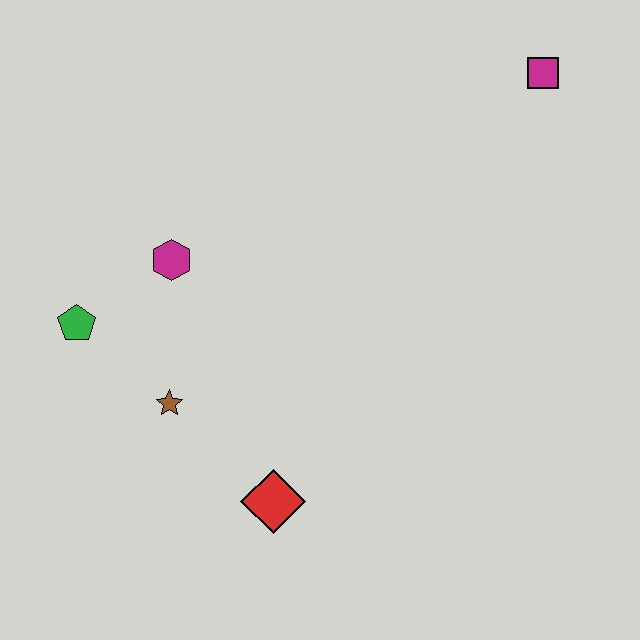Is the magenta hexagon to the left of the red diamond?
Yes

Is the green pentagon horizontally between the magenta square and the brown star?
No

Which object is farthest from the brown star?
The magenta square is farthest from the brown star.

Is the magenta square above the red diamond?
Yes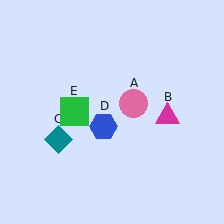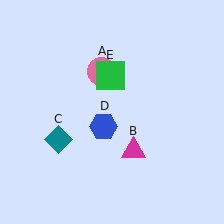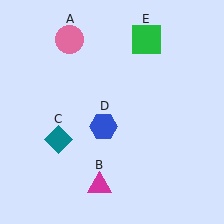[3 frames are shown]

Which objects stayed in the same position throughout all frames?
Teal diamond (object C) and blue hexagon (object D) remained stationary.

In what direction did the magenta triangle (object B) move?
The magenta triangle (object B) moved down and to the left.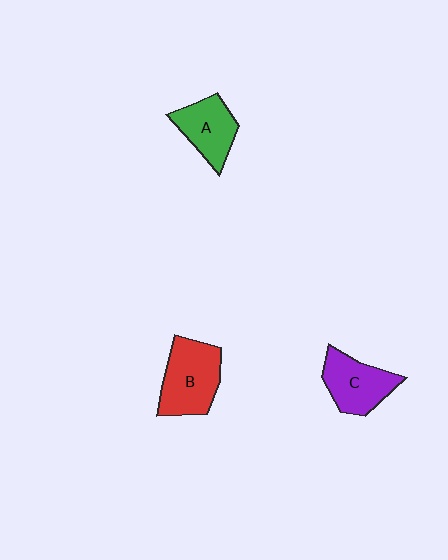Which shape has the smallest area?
Shape A (green).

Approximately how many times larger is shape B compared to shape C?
Approximately 1.2 times.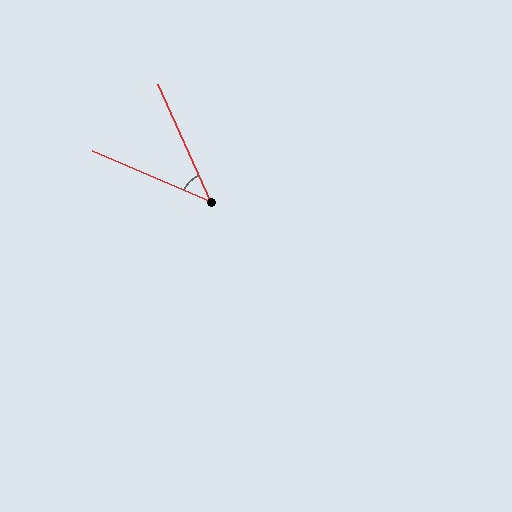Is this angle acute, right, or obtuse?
It is acute.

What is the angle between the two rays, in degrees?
Approximately 42 degrees.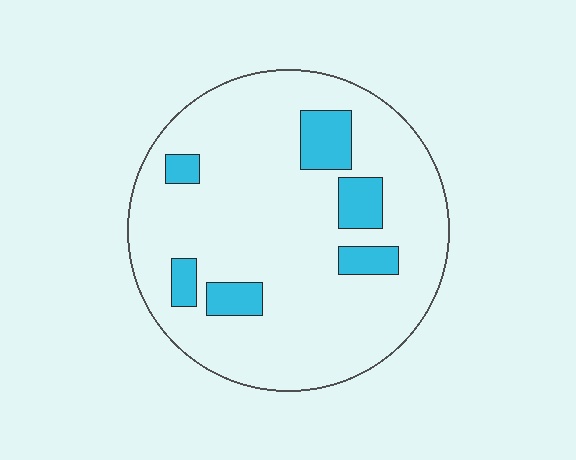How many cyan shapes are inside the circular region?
6.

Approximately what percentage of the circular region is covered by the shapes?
Approximately 15%.